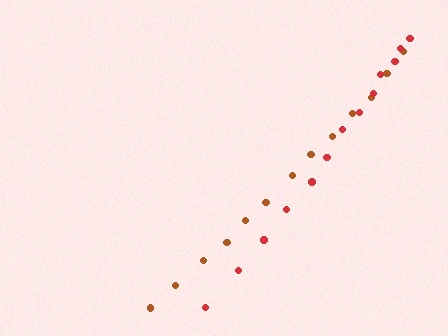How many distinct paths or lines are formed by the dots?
There are 2 distinct paths.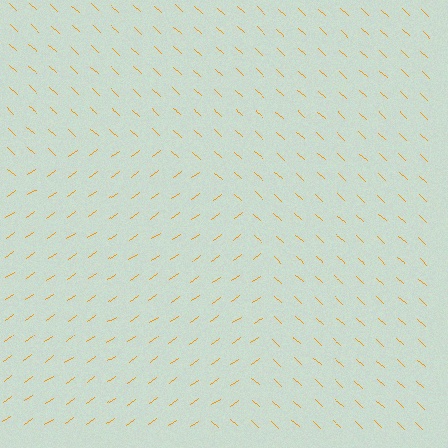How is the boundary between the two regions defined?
The boundary is defined purely by a change in line orientation (approximately 77 degrees difference). All lines are the same color and thickness.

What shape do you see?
I see a circle.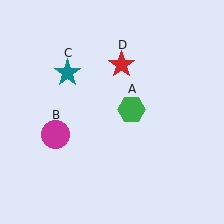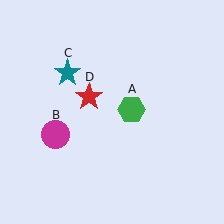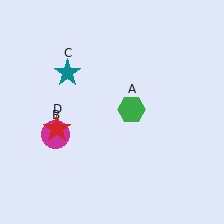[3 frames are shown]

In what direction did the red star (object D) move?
The red star (object D) moved down and to the left.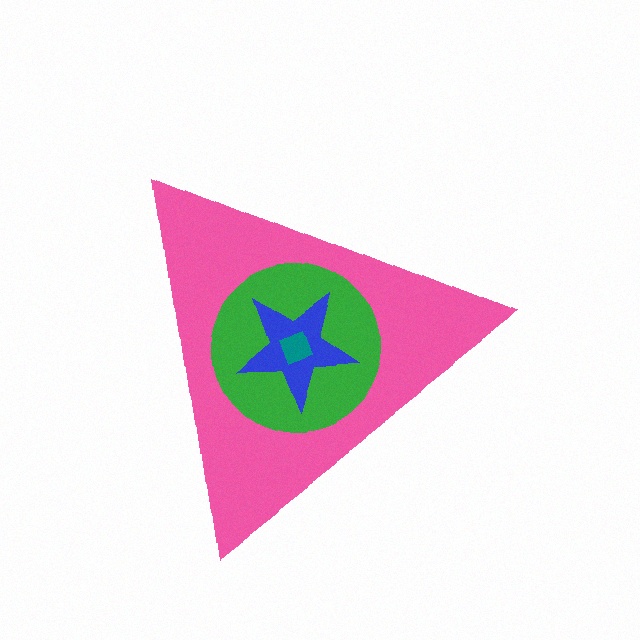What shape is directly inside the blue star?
The teal diamond.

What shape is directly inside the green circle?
The blue star.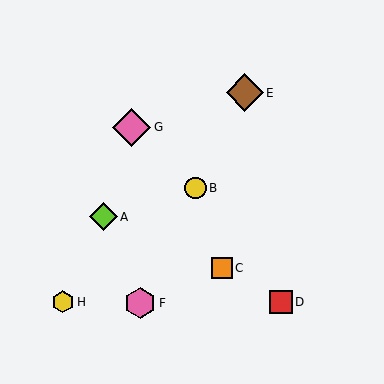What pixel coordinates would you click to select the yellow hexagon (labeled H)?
Click at (63, 302) to select the yellow hexagon H.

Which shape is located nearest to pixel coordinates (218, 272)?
The orange square (labeled C) at (222, 268) is nearest to that location.